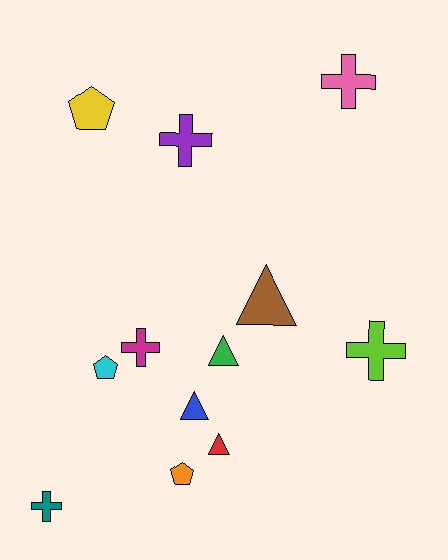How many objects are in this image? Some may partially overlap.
There are 12 objects.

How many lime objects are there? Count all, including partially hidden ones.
There is 1 lime object.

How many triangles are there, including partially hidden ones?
There are 4 triangles.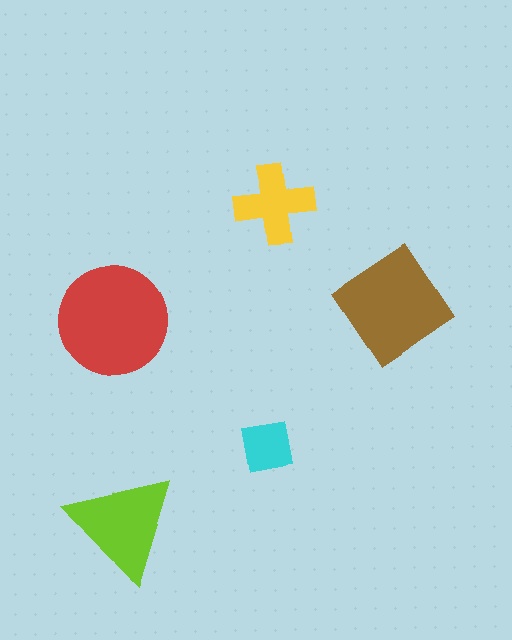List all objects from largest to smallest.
The red circle, the brown diamond, the lime triangle, the yellow cross, the cyan square.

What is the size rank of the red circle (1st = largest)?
1st.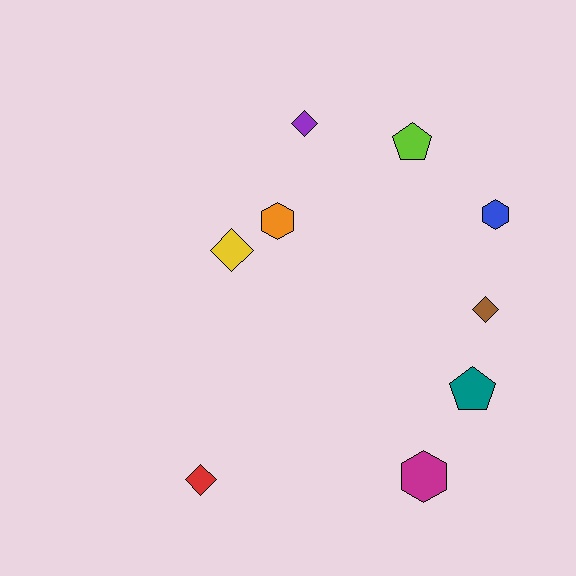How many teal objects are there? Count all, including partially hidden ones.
There is 1 teal object.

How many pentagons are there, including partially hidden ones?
There are 2 pentagons.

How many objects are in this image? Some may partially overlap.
There are 9 objects.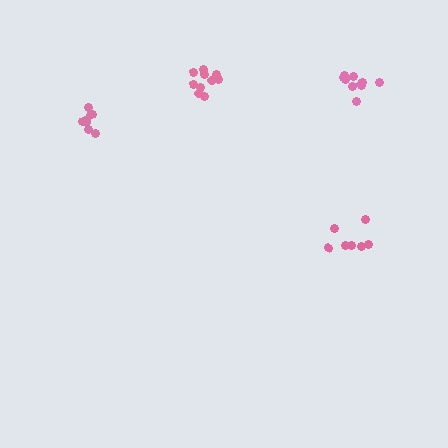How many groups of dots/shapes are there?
There are 4 groups.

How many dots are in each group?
Group 1: 10 dots, Group 2: 11 dots, Group 3: 8 dots, Group 4: 7 dots (36 total).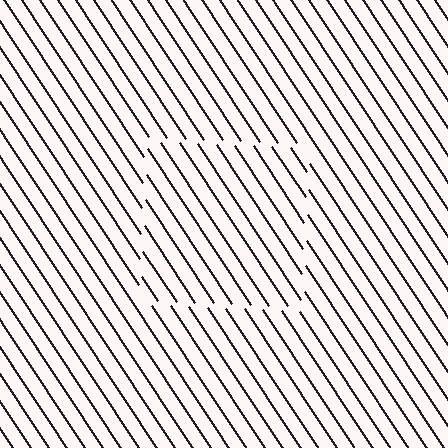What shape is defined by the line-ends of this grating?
An illusory square. The interior of the shape contains the same grating, shifted by half a period — the contour is defined by the phase discontinuity where line-ends from the inner and outer gratings abut.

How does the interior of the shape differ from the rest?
The interior of the shape contains the same grating, shifted by half a period — the contour is defined by the phase discontinuity where line-ends from the inner and outer gratings abut.